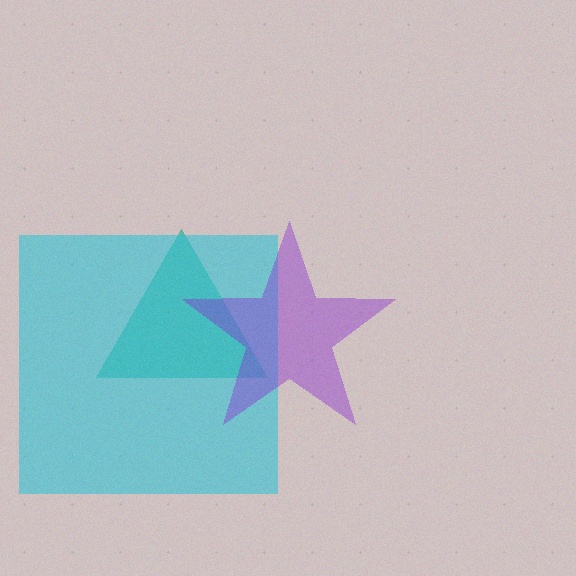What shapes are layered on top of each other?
The layered shapes are: a teal triangle, a cyan square, a purple star.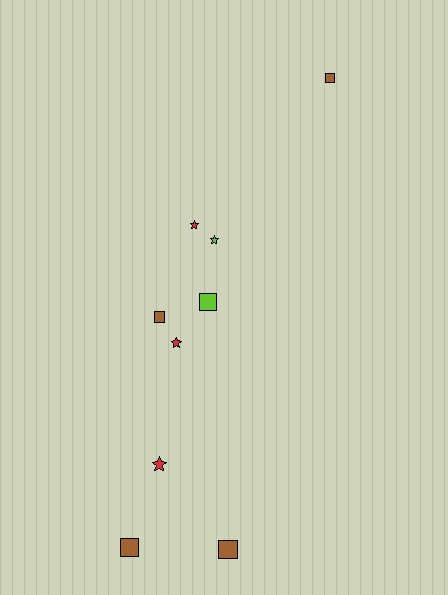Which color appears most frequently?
Brown, with 4 objects.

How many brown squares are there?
There are 4 brown squares.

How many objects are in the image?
There are 9 objects.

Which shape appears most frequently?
Square, with 5 objects.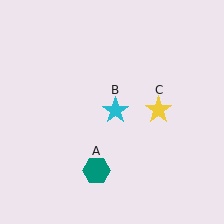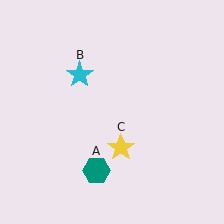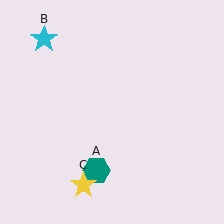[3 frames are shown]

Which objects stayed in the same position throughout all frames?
Teal hexagon (object A) remained stationary.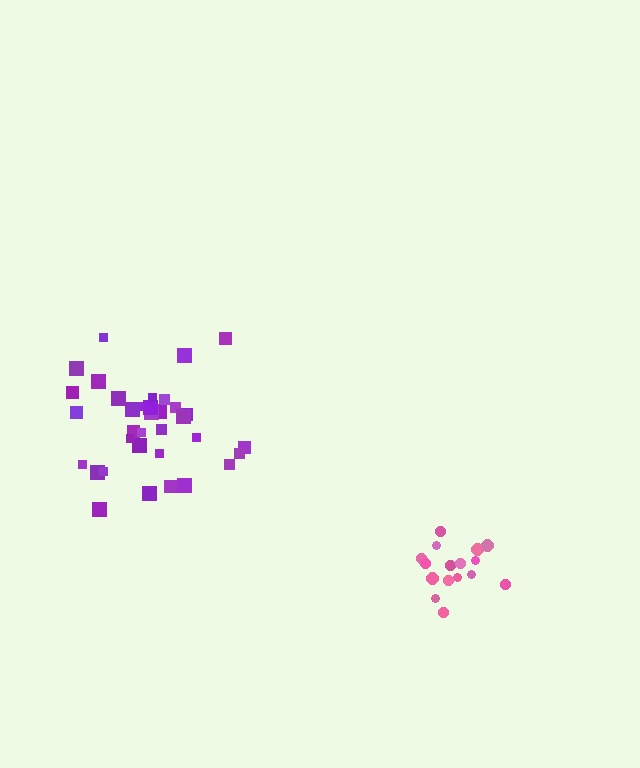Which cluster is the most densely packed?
Pink.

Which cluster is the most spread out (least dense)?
Purple.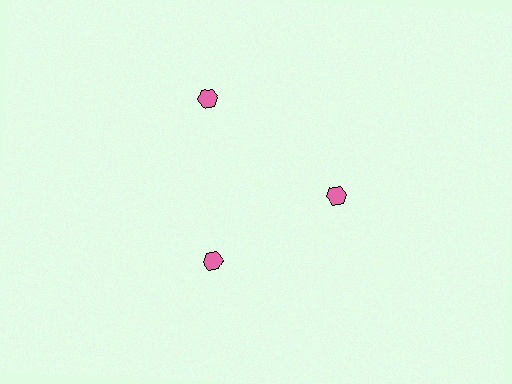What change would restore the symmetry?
The symmetry would be restored by moving it inward, back onto the ring so that all 3 hexagons sit at equal angles and equal distance from the center.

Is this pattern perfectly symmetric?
No. The 3 pink hexagons are arranged in a ring, but one element near the 11 o'clock position is pushed outward from the center, breaking the 3-fold rotational symmetry.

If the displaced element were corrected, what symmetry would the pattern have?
It would have 3-fold rotational symmetry — the pattern would map onto itself every 120 degrees.